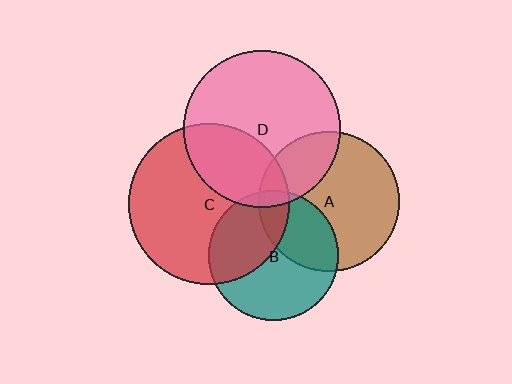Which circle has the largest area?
Circle C (red).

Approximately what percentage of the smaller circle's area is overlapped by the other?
Approximately 5%.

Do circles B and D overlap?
Yes.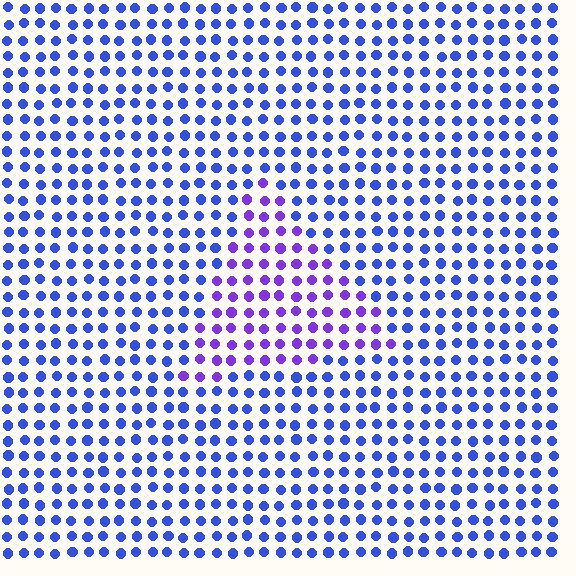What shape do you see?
I see a triangle.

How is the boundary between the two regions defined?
The boundary is defined purely by a slight shift in hue (about 39 degrees). Spacing, size, and orientation are identical on both sides.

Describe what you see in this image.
The image is filled with small blue elements in a uniform arrangement. A triangle-shaped region is visible where the elements are tinted to a slightly different hue, forming a subtle color boundary.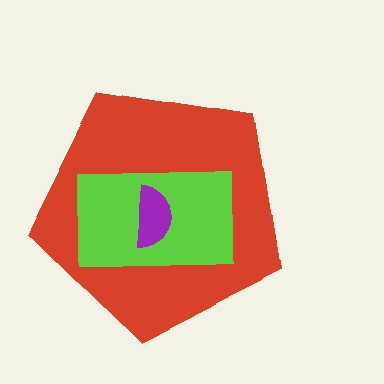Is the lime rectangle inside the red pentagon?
Yes.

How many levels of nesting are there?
3.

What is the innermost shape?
The purple semicircle.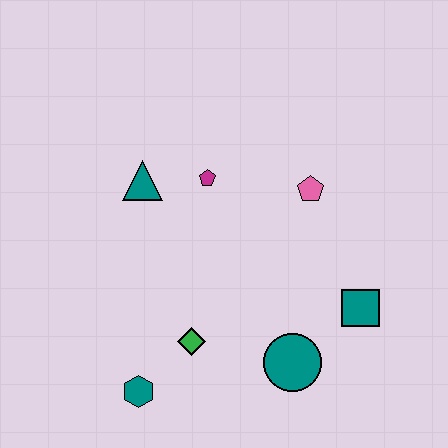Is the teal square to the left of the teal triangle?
No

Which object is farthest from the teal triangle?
The teal square is farthest from the teal triangle.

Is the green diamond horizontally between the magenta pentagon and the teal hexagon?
Yes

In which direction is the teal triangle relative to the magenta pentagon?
The teal triangle is to the left of the magenta pentagon.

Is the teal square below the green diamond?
No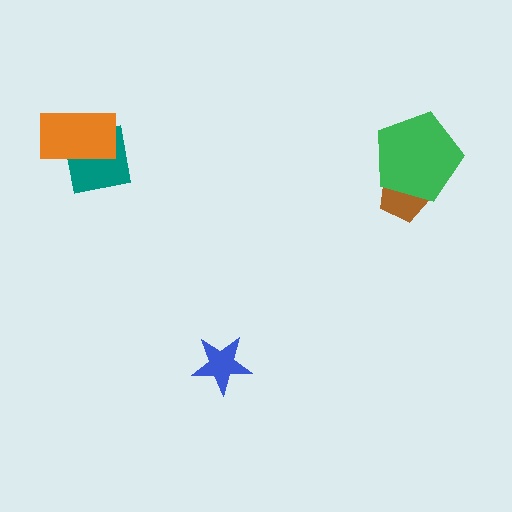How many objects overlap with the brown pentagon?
1 object overlaps with the brown pentagon.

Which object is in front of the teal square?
The orange rectangle is in front of the teal square.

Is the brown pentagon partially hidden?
Yes, it is partially covered by another shape.